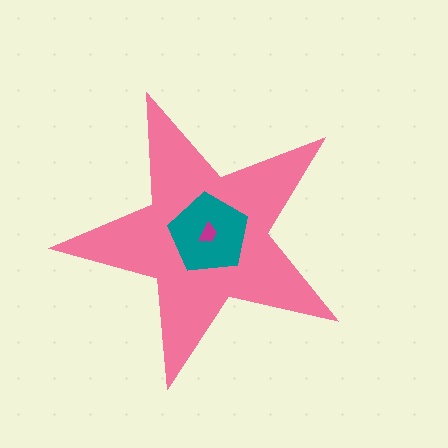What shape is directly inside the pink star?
The teal pentagon.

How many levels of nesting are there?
3.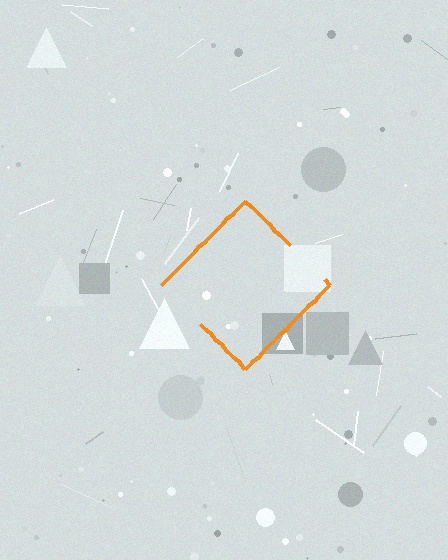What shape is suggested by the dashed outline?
The dashed outline suggests a diamond.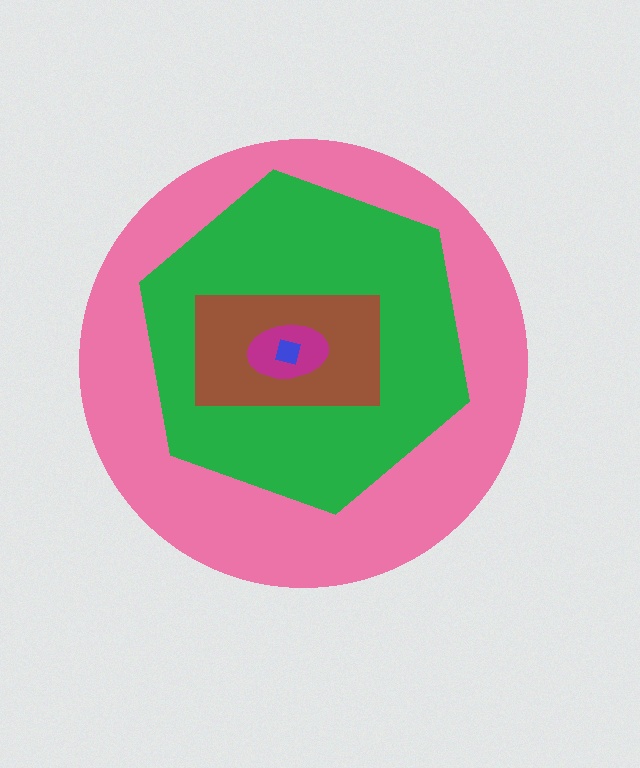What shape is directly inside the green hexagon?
The brown rectangle.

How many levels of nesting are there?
5.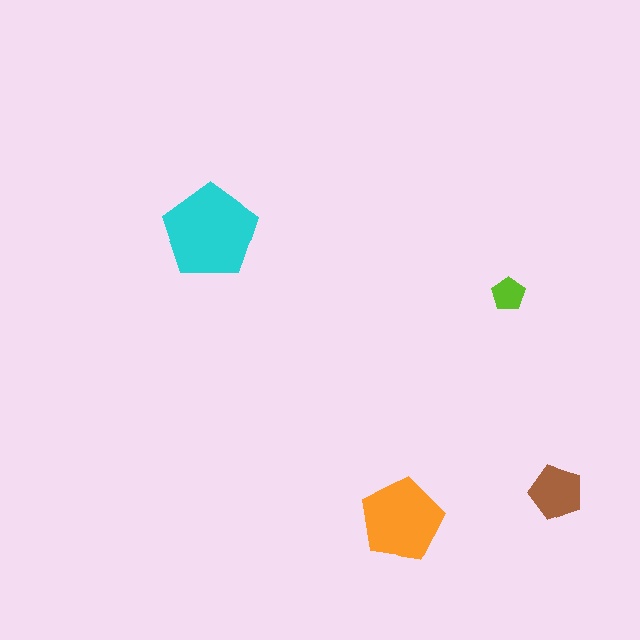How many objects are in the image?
There are 4 objects in the image.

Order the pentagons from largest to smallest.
the cyan one, the orange one, the brown one, the lime one.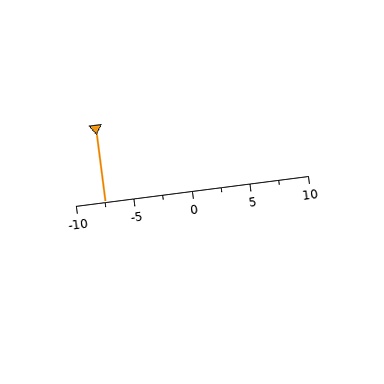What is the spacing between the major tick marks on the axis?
The major ticks are spaced 5 apart.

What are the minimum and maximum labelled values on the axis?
The axis runs from -10 to 10.